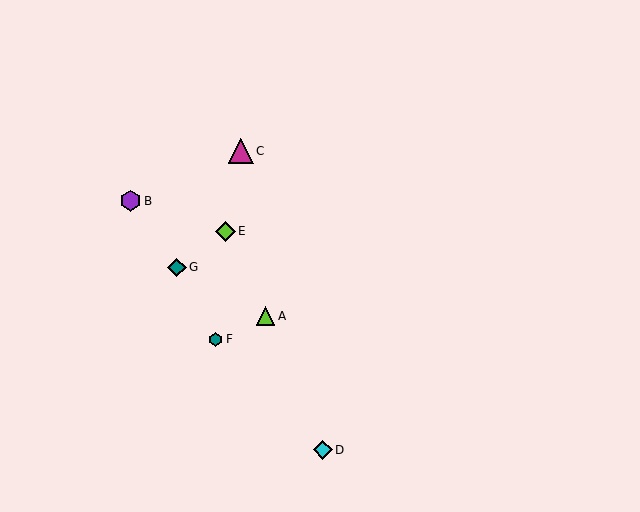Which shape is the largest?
The magenta triangle (labeled C) is the largest.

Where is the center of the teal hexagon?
The center of the teal hexagon is at (216, 339).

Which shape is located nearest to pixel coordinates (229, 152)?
The magenta triangle (labeled C) at (241, 151) is nearest to that location.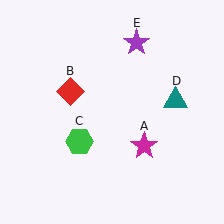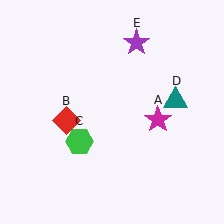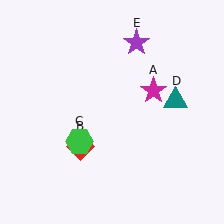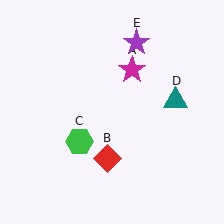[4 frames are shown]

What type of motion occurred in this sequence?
The magenta star (object A), red diamond (object B) rotated counterclockwise around the center of the scene.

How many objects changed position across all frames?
2 objects changed position: magenta star (object A), red diamond (object B).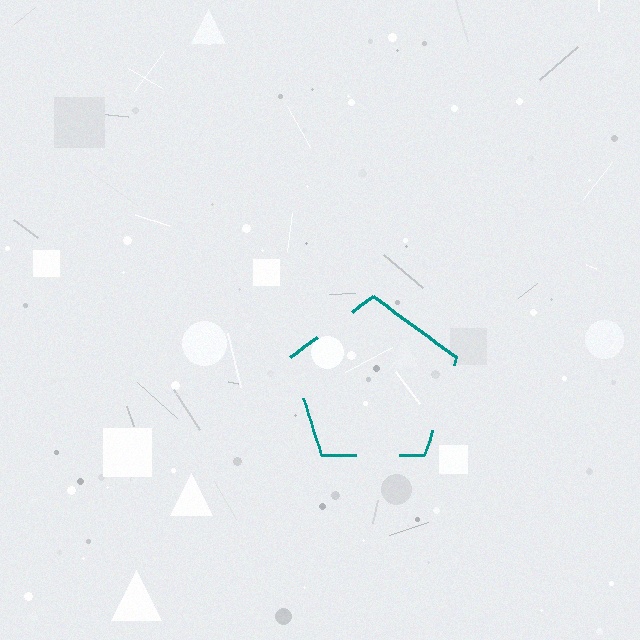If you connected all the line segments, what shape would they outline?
They would outline a pentagon.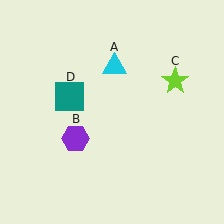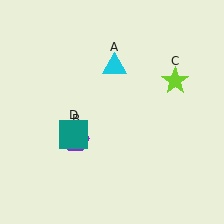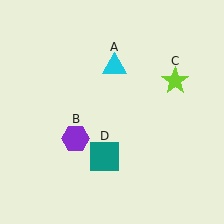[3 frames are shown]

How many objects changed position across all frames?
1 object changed position: teal square (object D).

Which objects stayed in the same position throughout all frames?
Cyan triangle (object A) and purple hexagon (object B) and lime star (object C) remained stationary.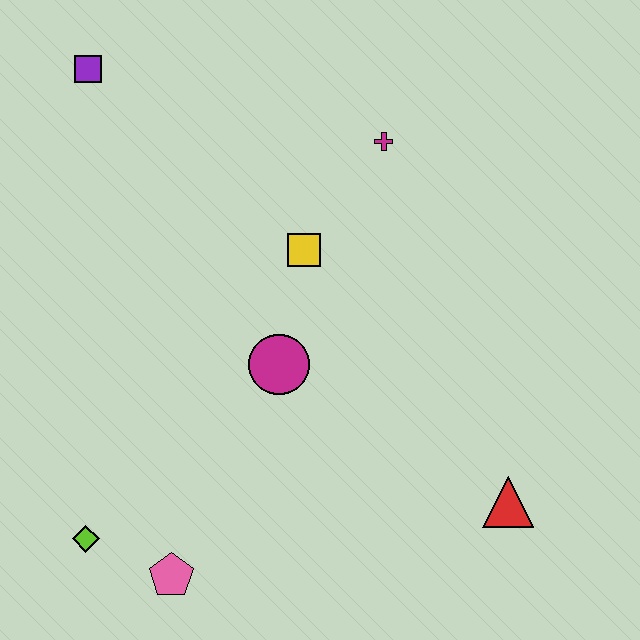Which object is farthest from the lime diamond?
The magenta cross is farthest from the lime diamond.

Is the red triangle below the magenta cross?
Yes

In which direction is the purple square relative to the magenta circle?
The purple square is above the magenta circle.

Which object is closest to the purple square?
The yellow square is closest to the purple square.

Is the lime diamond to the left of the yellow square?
Yes